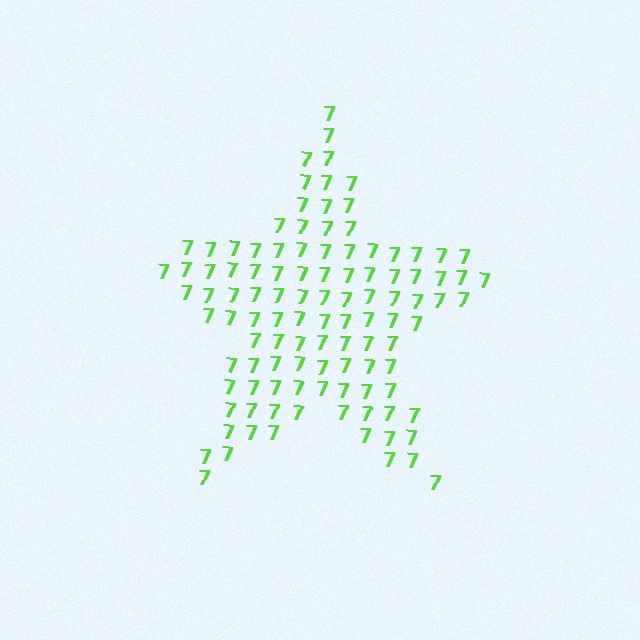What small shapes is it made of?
It is made of small digit 7's.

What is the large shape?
The large shape is a star.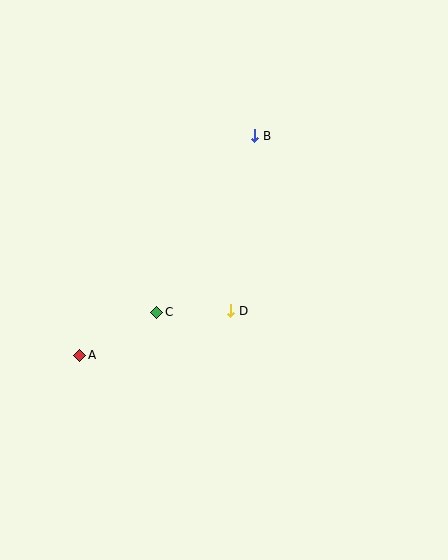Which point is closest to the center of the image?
Point D at (231, 311) is closest to the center.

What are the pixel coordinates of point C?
Point C is at (157, 312).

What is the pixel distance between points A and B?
The distance between A and B is 281 pixels.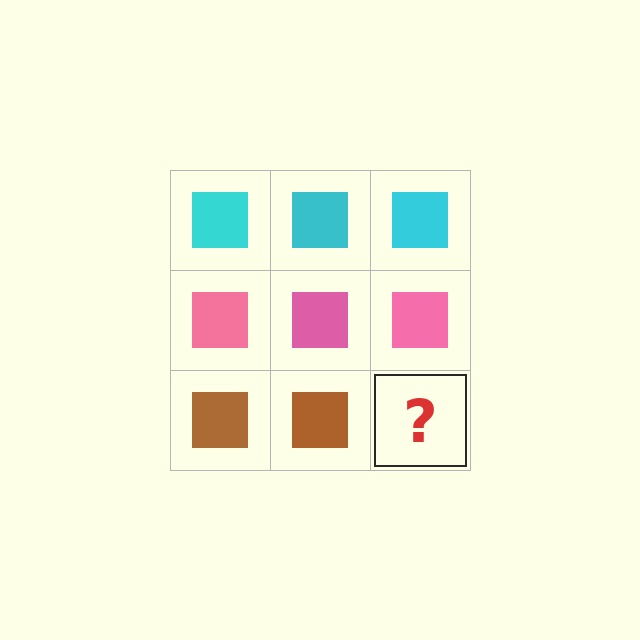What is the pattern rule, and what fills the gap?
The rule is that each row has a consistent color. The gap should be filled with a brown square.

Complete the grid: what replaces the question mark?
The question mark should be replaced with a brown square.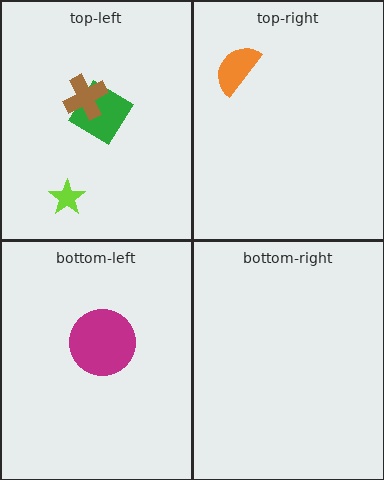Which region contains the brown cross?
The top-left region.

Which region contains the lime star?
The top-left region.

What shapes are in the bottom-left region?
The magenta circle.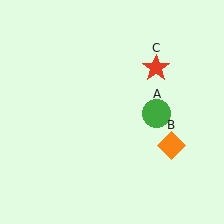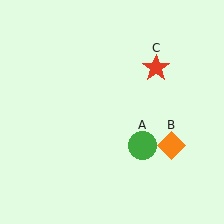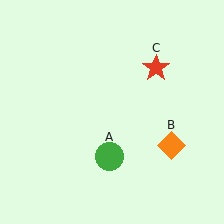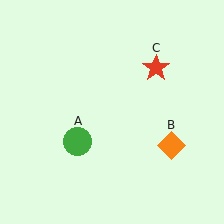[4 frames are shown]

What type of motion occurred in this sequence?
The green circle (object A) rotated clockwise around the center of the scene.